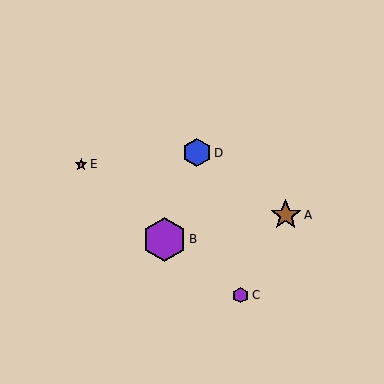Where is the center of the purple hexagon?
The center of the purple hexagon is at (164, 239).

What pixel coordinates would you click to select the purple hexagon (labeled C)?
Click at (241, 295) to select the purple hexagon C.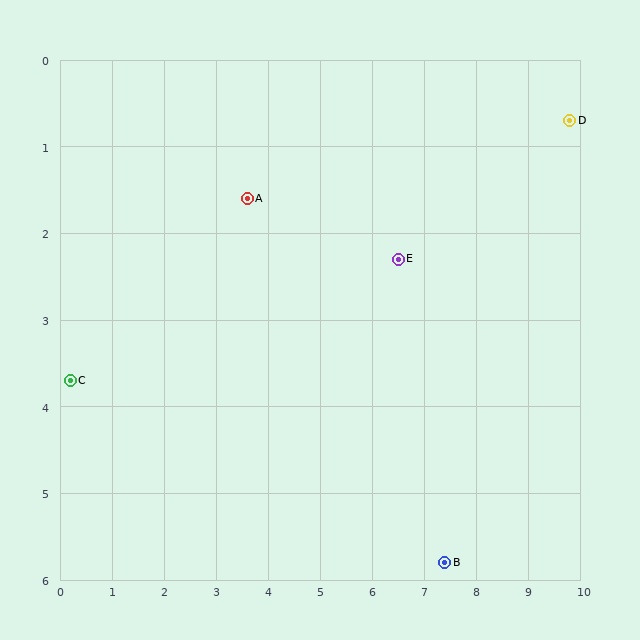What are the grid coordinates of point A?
Point A is at approximately (3.6, 1.6).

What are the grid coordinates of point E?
Point E is at approximately (6.5, 2.3).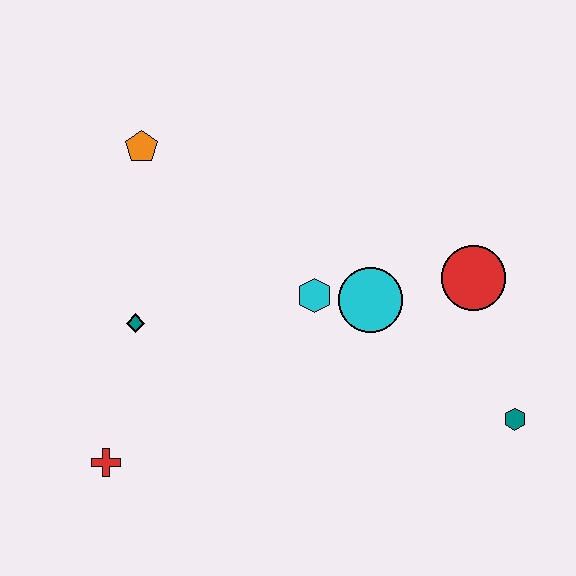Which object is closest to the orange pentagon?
The teal diamond is closest to the orange pentagon.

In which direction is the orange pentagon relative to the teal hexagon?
The orange pentagon is to the left of the teal hexagon.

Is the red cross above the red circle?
No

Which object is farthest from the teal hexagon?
The orange pentagon is farthest from the teal hexagon.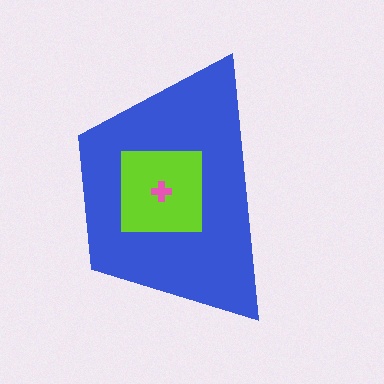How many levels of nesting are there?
3.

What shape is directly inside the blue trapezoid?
The lime square.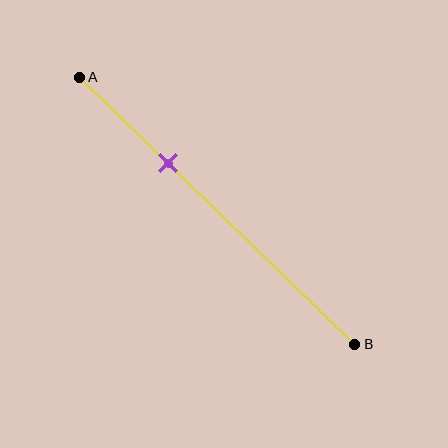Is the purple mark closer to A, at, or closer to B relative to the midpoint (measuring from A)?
The purple mark is closer to point A than the midpoint of segment AB.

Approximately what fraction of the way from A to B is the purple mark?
The purple mark is approximately 30% of the way from A to B.